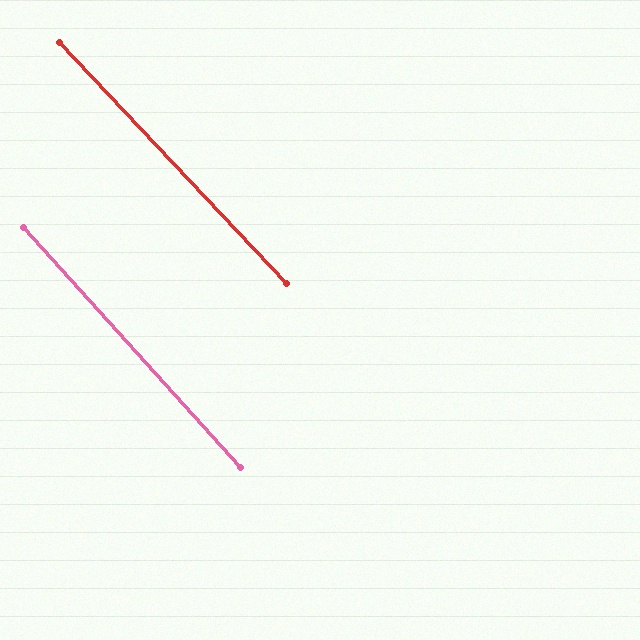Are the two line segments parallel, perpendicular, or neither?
Parallel — their directions differ by only 1.2°.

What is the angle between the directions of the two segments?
Approximately 1 degree.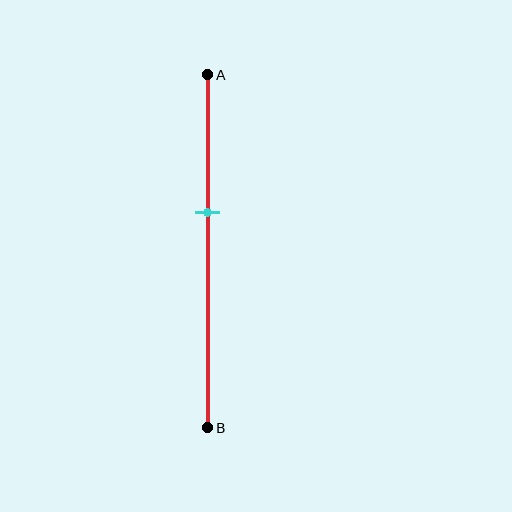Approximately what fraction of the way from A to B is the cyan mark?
The cyan mark is approximately 40% of the way from A to B.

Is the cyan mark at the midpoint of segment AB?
No, the mark is at about 40% from A, not at the 50% midpoint.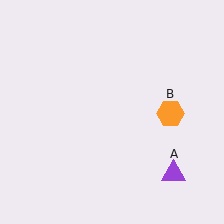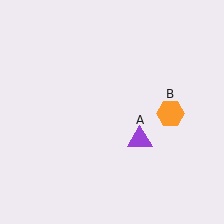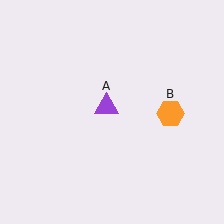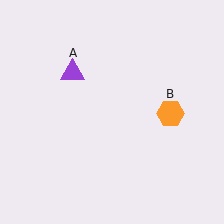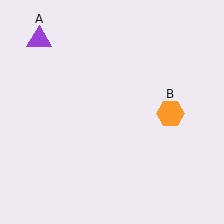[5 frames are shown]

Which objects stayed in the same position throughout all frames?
Orange hexagon (object B) remained stationary.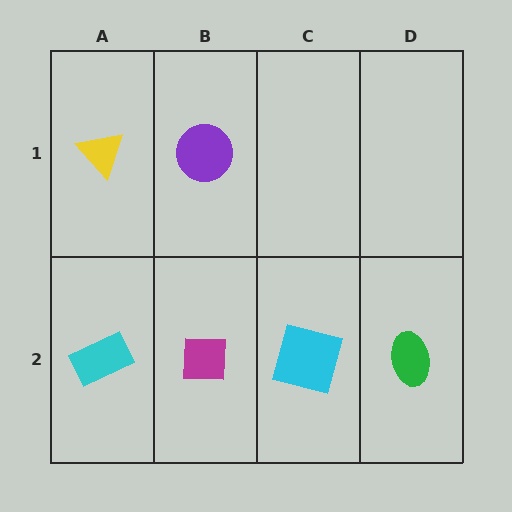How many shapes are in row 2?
4 shapes.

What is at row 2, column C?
A cyan square.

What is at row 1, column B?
A purple circle.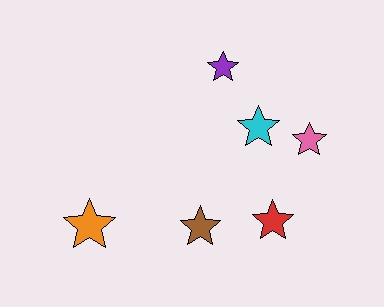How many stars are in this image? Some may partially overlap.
There are 6 stars.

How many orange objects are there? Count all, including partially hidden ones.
There is 1 orange object.